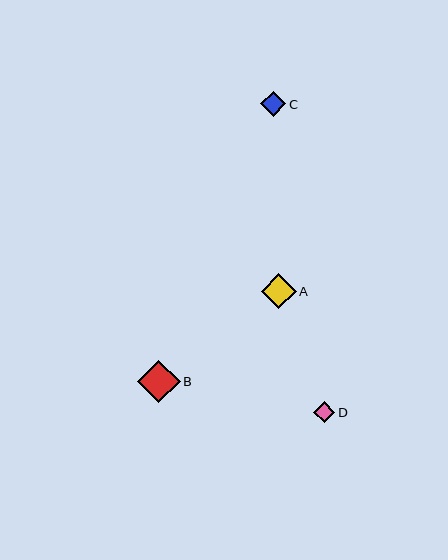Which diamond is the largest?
Diamond B is the largest with a size of approximately 42 pixels.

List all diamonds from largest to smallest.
From largest to smallest: B, A, C, D.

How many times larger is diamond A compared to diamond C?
Diamond A is approximately 1.4 times the size of diamond C.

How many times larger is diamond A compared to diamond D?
Diamond A is approximately 1.7 times the size of diamond D.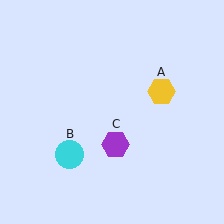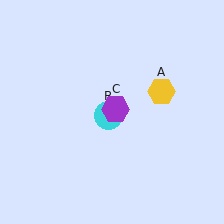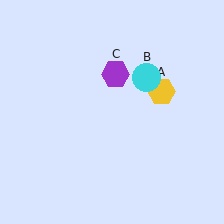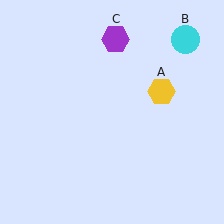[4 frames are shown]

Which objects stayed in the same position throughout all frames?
Yellow hexagon (object A) remained stationary.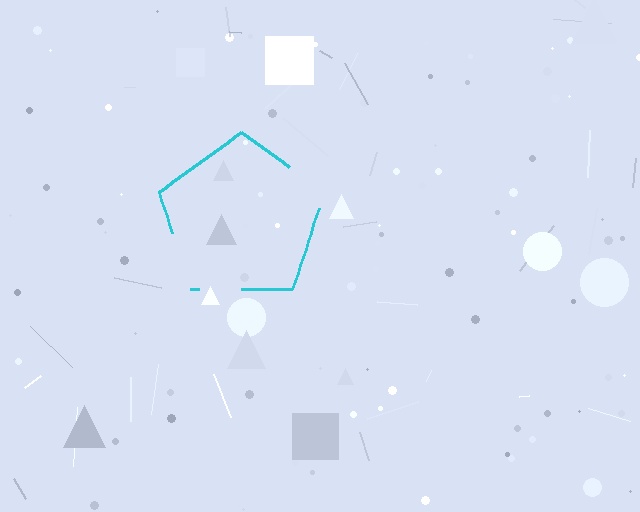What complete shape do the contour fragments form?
The contour fragments form a pentagon.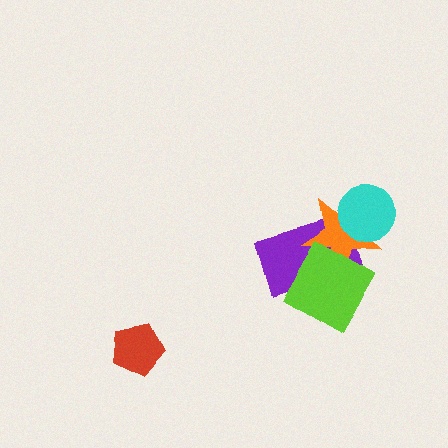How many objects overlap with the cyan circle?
1 object overlaps with the cyan circle.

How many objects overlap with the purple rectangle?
2 objects overlap with the purple rectangle.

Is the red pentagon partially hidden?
No, no other shape covers it.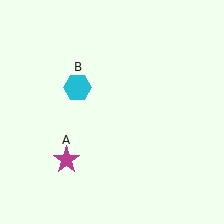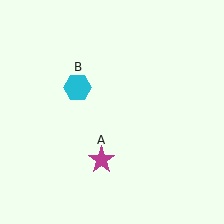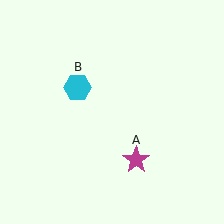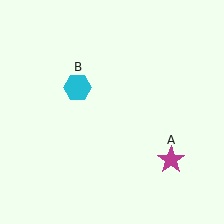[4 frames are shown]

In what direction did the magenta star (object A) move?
The magenta star (object A) moved right.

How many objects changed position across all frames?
1 object changed position: magenta star (object A).